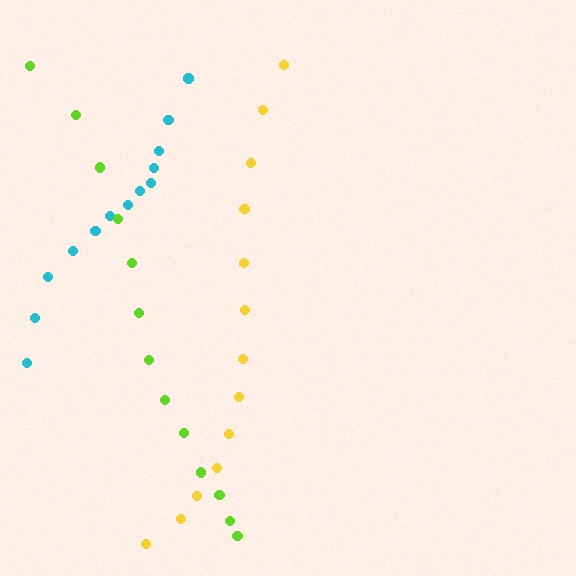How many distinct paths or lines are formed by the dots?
There are 3 distinct paths.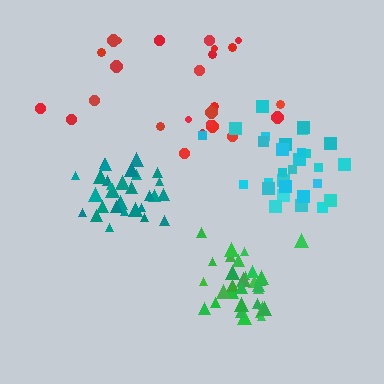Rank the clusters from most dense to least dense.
green, teal, cyan, red.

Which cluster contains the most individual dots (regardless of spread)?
Teal (32).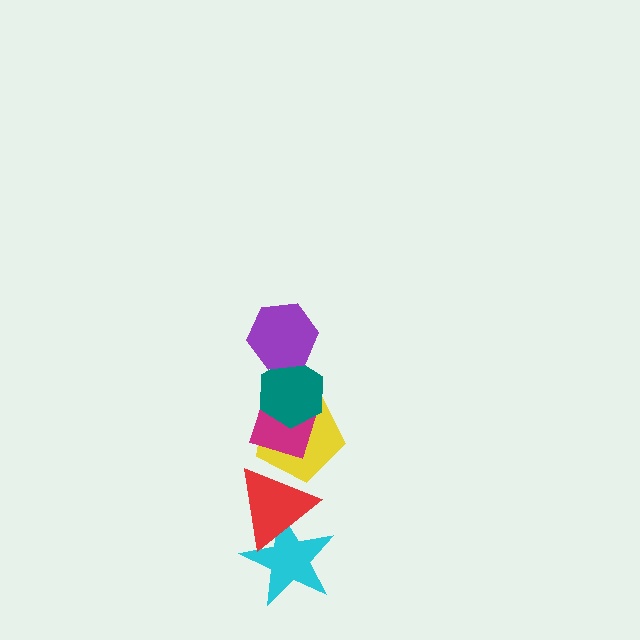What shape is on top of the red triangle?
The yellow pentagon is on top of the red triangle.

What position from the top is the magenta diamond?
The magenta diamond is 3rd from the top.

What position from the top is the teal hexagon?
The teal hexagon is 2nd from the top.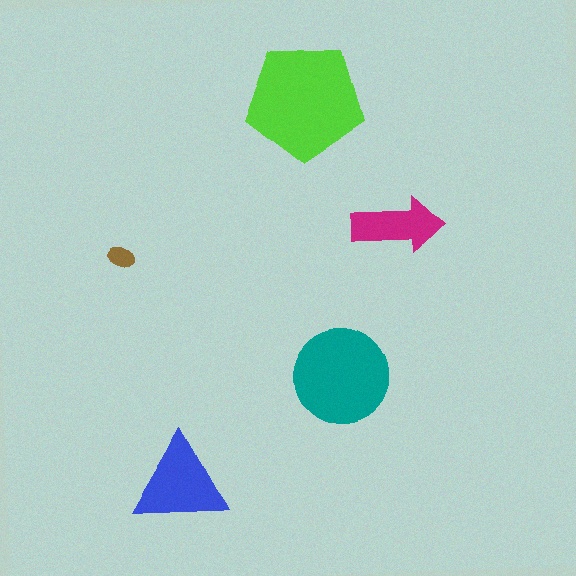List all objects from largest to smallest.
The lime pentagon, the teal circle, the blue triangle, the magenta arrow, the brown ellipse.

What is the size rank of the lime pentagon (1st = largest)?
1st.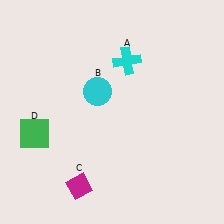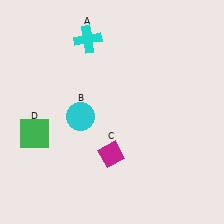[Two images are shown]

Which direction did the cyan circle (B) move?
The cyan circle (B) moved down.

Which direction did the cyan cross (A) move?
The cyan cross (A) moved left.